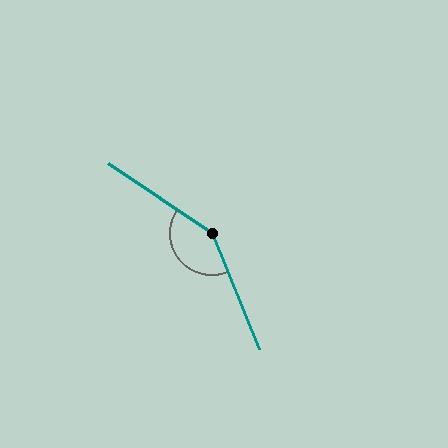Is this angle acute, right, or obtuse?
It is obtuse.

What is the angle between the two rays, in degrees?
Approximately 146 degrees.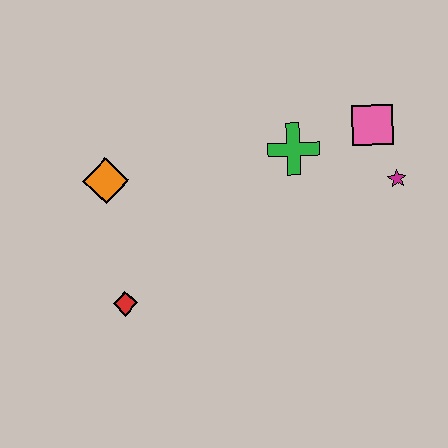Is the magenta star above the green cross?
No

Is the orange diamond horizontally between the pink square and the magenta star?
No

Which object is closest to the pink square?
The magenta star is closest to the pink square.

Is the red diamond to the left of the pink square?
Yes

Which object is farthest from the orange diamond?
The magenta star is farthest from the orange diamond.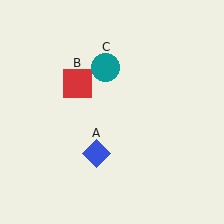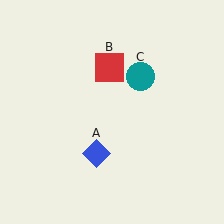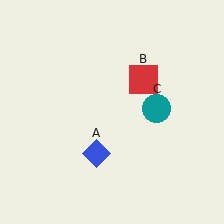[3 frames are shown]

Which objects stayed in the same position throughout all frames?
Blue diamond (object A) remained stationary.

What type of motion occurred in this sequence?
The red square (object B), teal circle (object C) rotated clockwise around the center of the scene.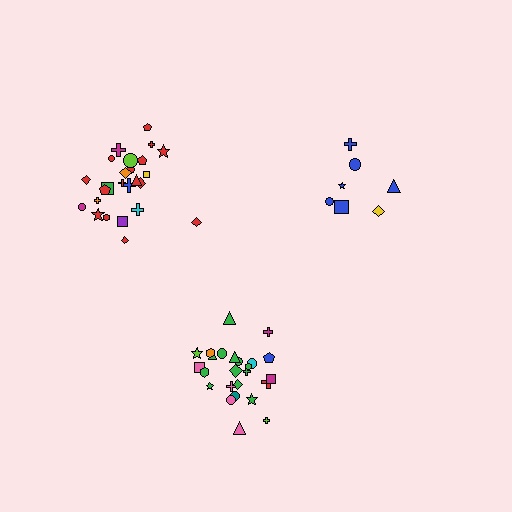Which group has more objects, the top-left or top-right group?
The top-left group.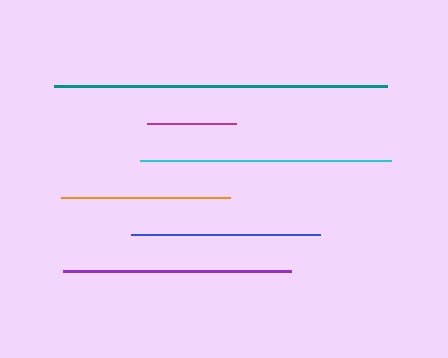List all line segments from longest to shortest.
From longest to shortest: teal, cyan, purple, blue, orange, magenta.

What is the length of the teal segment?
The teal segment is approximately 333 pixels long.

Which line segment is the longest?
The teal line is the longest at approximately 333 pixels.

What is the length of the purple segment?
The purple segment is approximately 228 pixels long.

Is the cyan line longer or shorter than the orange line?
The cyan line is longer than the orange line.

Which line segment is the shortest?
The magenta line is the shortest at approximately 89 pixels.